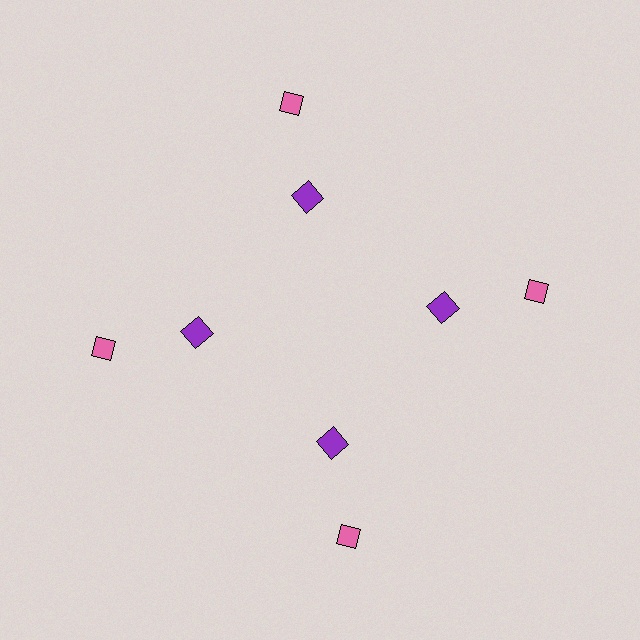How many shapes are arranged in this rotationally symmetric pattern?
There are 8 shapes, arranged in 4 groups of 2.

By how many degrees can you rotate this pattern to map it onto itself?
The pattern maps onto itself every 90 degrees of rotation.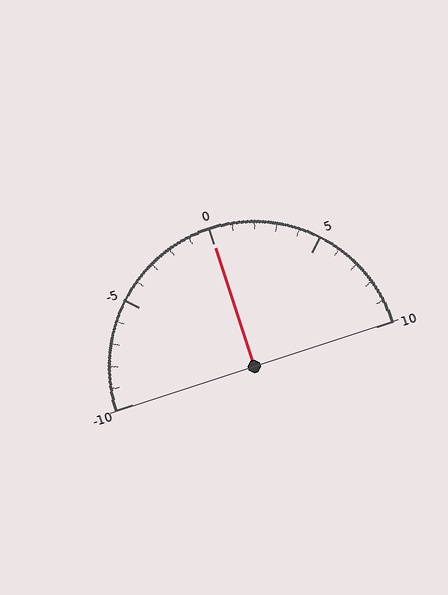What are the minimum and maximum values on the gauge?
The gauge ranges from -10 to 10.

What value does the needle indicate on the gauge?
The needle indicates approximately 0.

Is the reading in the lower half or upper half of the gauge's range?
The reading is in the upper half of the range (-10 to 10).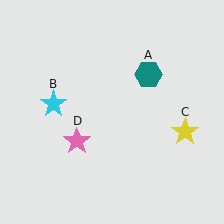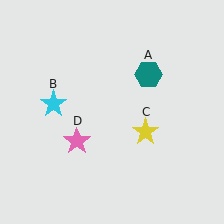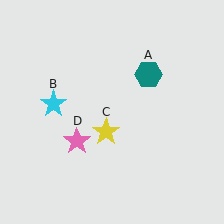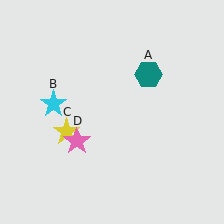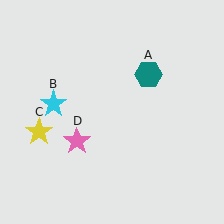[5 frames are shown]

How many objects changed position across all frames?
1 object changed position: yellow star (object C).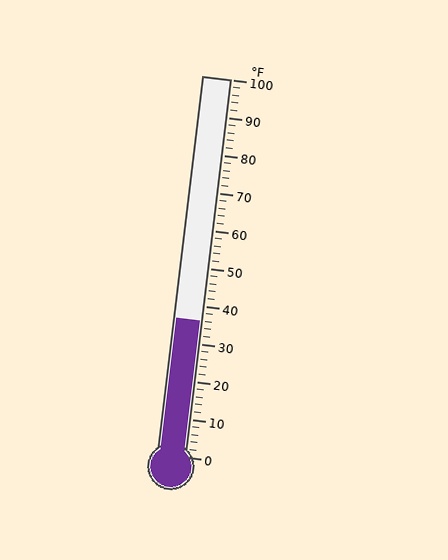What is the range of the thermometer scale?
The thermometer scale ranges from 0°F to 100°F.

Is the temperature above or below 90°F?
The temperature is below 90°F.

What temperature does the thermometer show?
The thermometer shows approximately 36°F.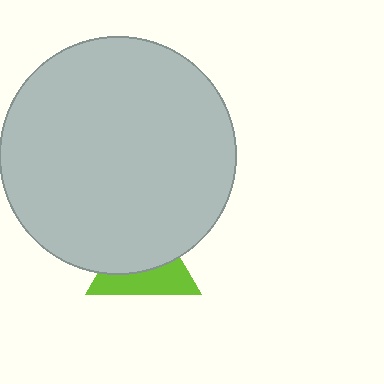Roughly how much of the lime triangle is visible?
A small part of it is visible (roughly 44%).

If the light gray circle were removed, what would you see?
You would see the complete lime triangle.